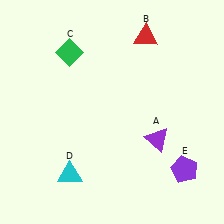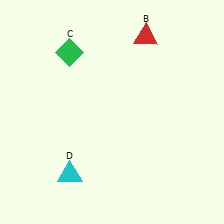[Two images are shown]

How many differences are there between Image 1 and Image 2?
There are 2 differences between the two images.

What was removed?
The purple triangle (A), the purple pentagon (E) were removed in Image 2.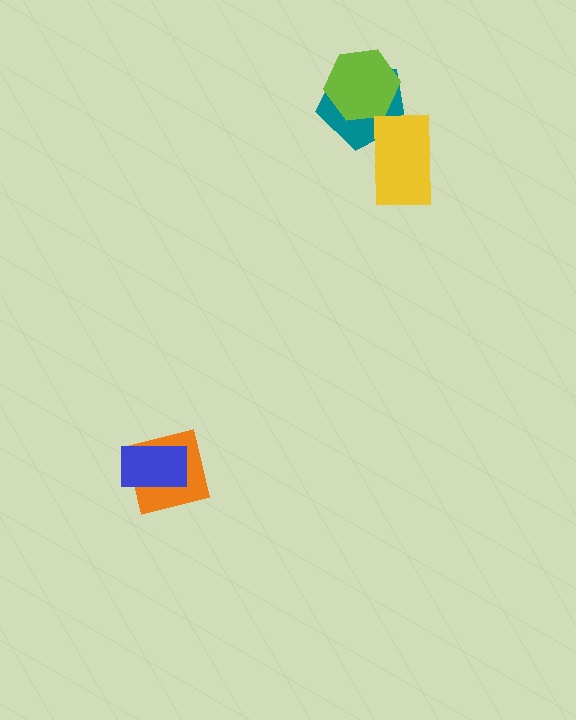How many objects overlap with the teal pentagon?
2 objects overlap with the teal pentagon.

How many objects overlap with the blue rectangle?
1 object overlaps with the blue rectangle.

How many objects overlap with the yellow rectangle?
1 object overlaps with the yellow rectangle.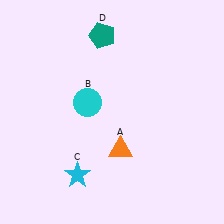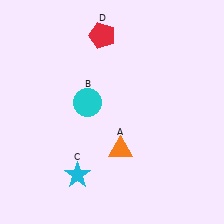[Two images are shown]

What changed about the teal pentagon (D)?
In Image 1, D is teal. In Image 2, it changed to red.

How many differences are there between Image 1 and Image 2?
There is 1 difference between the two images.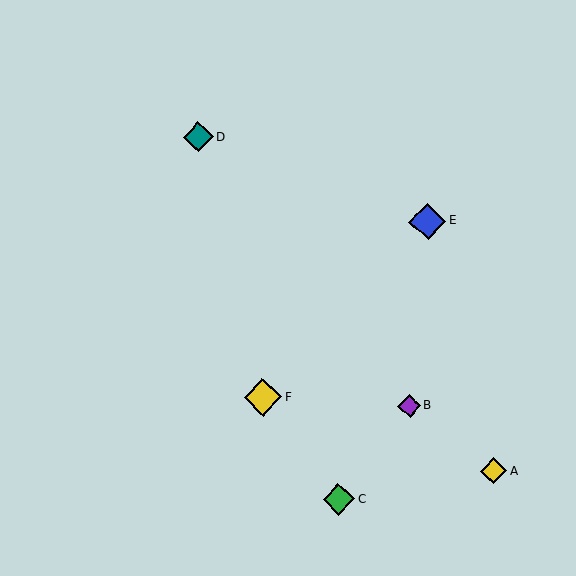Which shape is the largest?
The yellow diamond (labeled F) is the largest.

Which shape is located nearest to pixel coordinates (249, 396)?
The yellow diamond (labeled F) at (263, 397) is nearest to that location.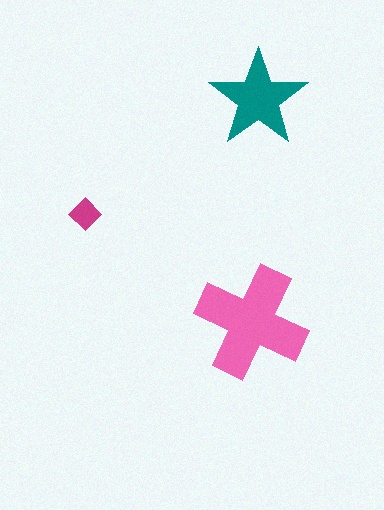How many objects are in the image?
There are 3 objects in the image.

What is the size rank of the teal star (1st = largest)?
2nd.